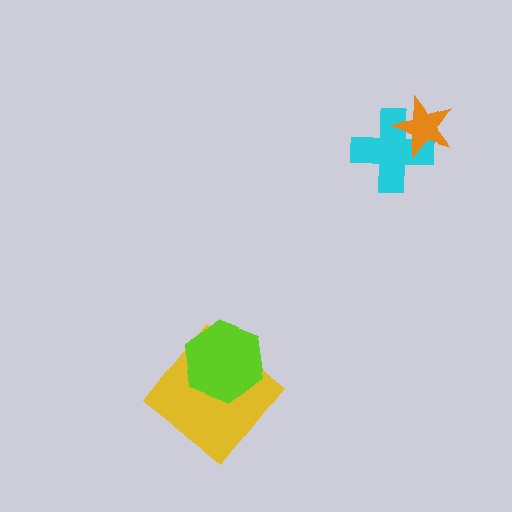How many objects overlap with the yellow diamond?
1 object overlaps with the yellow diamond.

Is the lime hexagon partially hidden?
No, no other shape covers it.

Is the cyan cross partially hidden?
Yes, it is partially covered by another shape.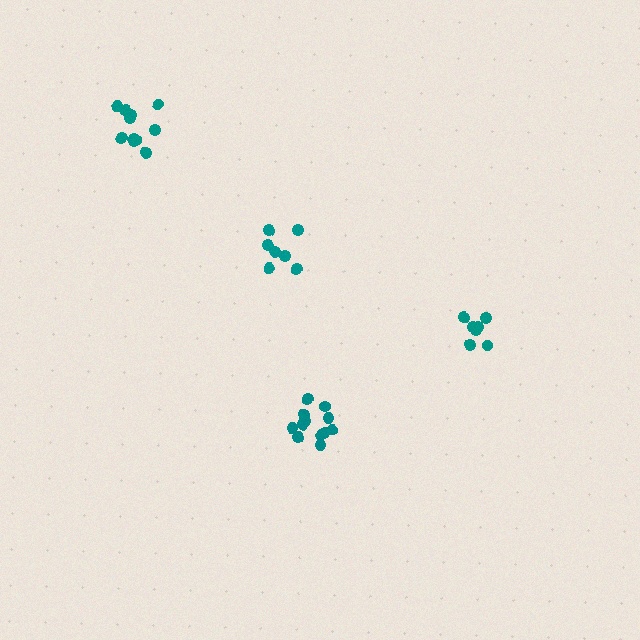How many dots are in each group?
Group 1: 7 dots, Group 2: 12 dots, Group 3: 11 dots, Group 4: 7 dots (37 total).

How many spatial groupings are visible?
There are 4 spatial groupings.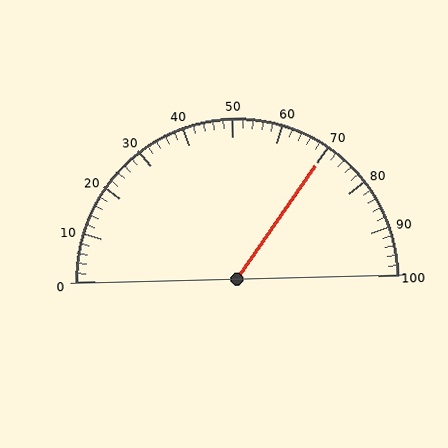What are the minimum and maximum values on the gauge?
The gauge ranges from 0 to 100.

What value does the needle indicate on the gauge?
The needle indicates approximately 70.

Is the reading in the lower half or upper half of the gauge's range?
The reading is in the upper half of the range (0 to 100).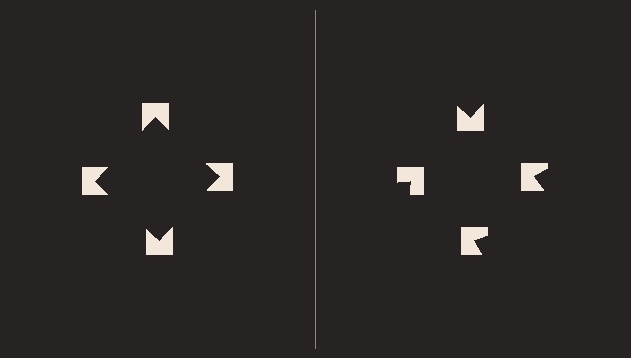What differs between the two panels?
The notched squares are positioned identically on both sides; only the wedge orientations differ. On the left they align to a square; on the right they are misaligned.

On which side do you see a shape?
An illusory square appears on the left side. On the right side the wedge cuts are rotated, so no coherent shape forms.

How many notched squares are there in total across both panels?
8 — 4 on each side.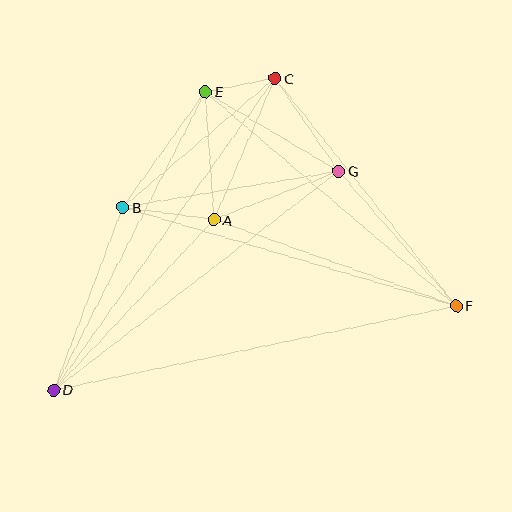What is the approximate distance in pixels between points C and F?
The distance between C and F is approximately 291 pixels.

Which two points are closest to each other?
Points C and E are closest to each other.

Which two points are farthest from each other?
Points D and F are farthest from each other.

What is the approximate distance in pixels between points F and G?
The distance between F and G is approximately 179 pixels.